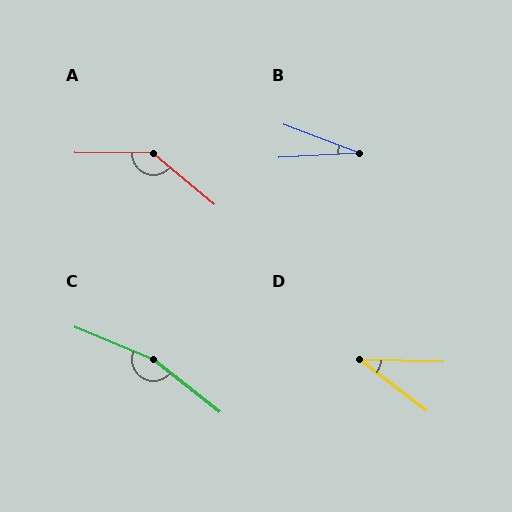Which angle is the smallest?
B, at approximately 24 degrees.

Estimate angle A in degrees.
Approximately 141 degrees.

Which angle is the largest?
C, at approximately 164 degrees.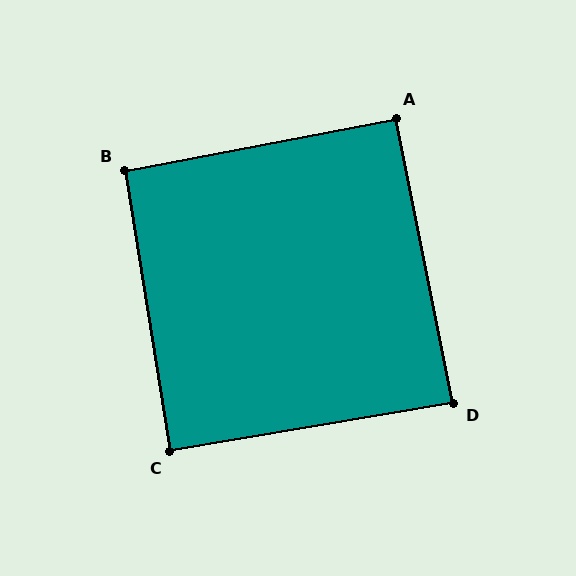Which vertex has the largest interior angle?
B, at approximately 92 degrees.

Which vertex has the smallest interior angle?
D, at approximately 88 degrees.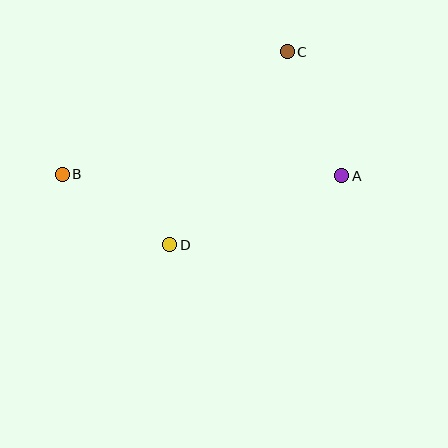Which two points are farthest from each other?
Points A and B are farthest from each other.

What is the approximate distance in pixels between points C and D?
The distance between C and D is approximately 226 pixels.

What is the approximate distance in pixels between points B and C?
The distance between B and C is approximately 256 pixels.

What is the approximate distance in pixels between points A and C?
The distance between A and C is approximately 136 pixels.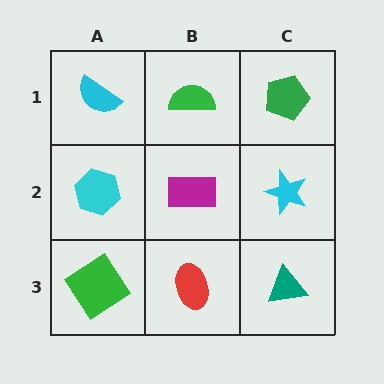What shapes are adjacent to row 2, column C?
A green pentagon (row 1, column C), a teal triangle (row 3, column C), a magenta rectangle (row 2, column B).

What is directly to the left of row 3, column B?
A green diamond.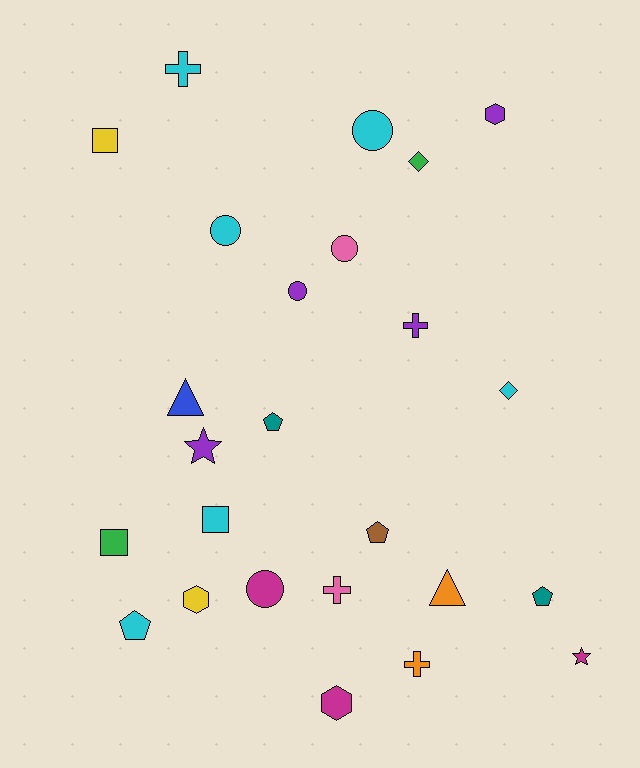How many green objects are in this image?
There are 2 green objects.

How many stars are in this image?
There are 2 stars.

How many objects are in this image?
There are 25 objects.